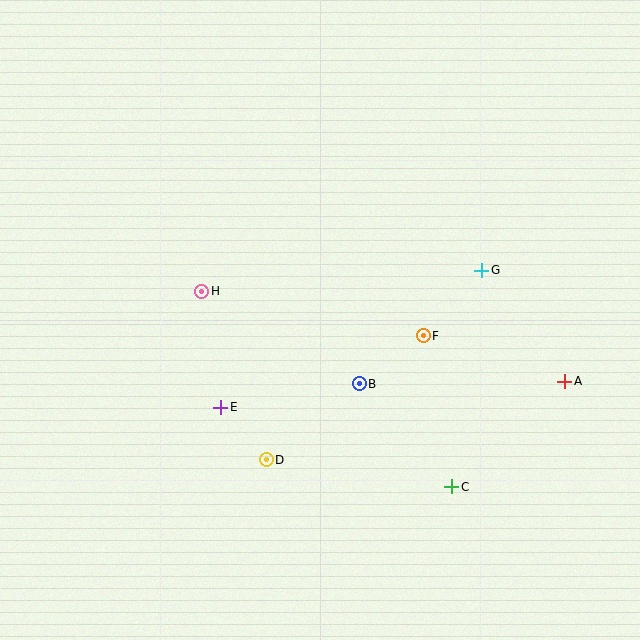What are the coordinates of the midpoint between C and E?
The midpoint between C and E is at (336, 447).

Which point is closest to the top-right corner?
Point G is closest to the top-right corner.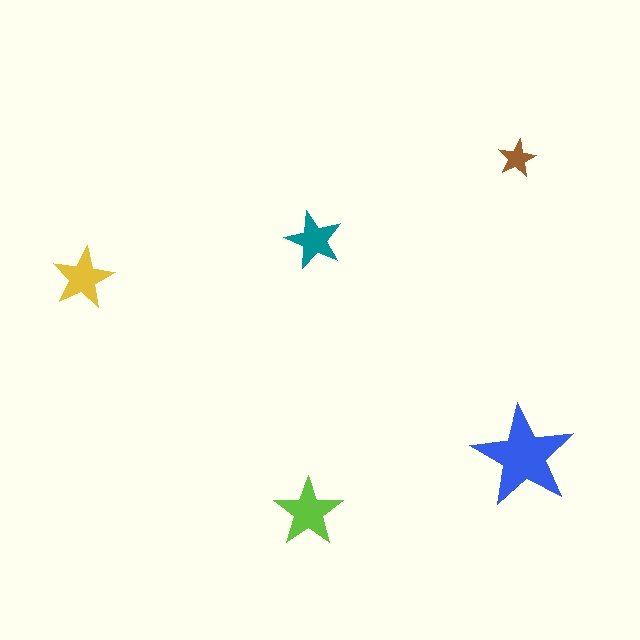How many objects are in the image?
There are 5 objects in the image.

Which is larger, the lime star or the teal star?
The lime one.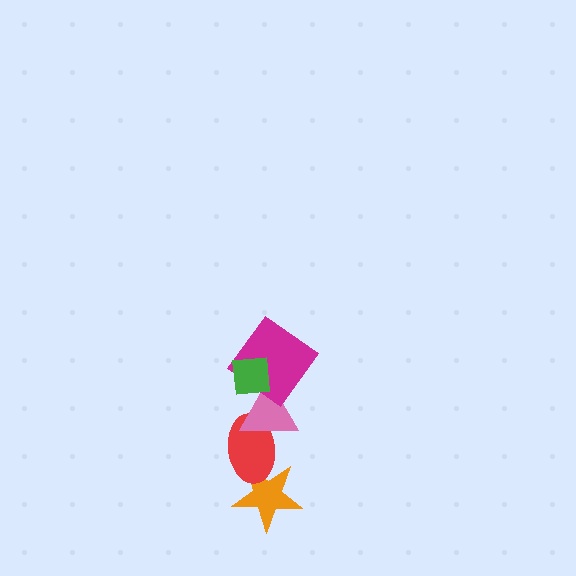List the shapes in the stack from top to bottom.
From top to bottom: the green square, the magenta diamond, the pink triangle, the red ellipse, the orange star.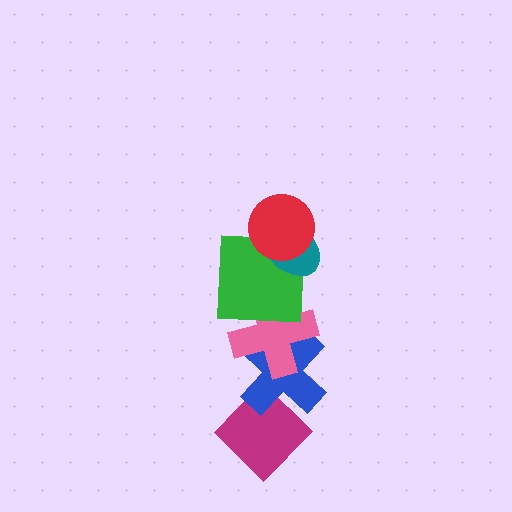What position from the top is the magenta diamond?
The magenta diamond is 6th from the top.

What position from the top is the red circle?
The red circle is 1st from the top.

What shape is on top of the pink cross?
The green square is on top of the pink cross.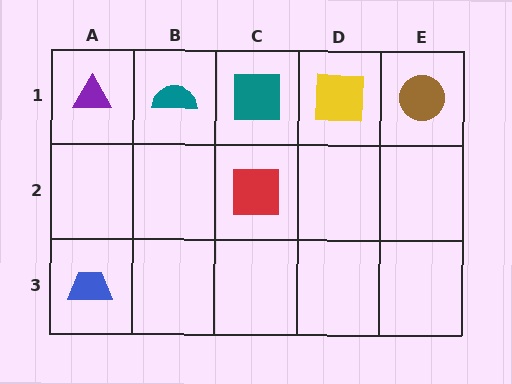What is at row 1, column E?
A brown circle.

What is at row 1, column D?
A yellow square.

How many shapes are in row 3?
1 shape.